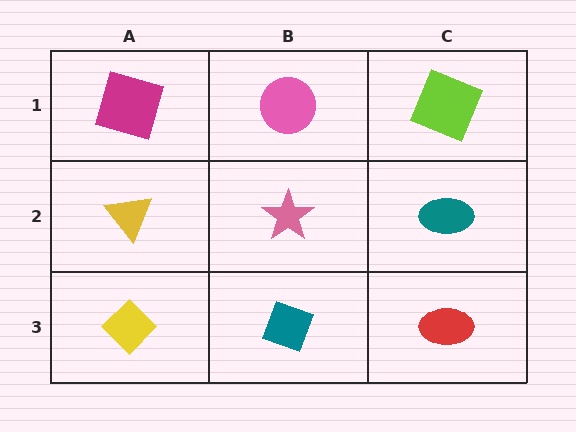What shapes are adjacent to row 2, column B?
A pink circle (row 1, column B), a teal diamond (row 3, column B), a yellow triangle (row 2, column A), a teal ellipse (row 2, column C).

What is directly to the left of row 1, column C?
A pink circle.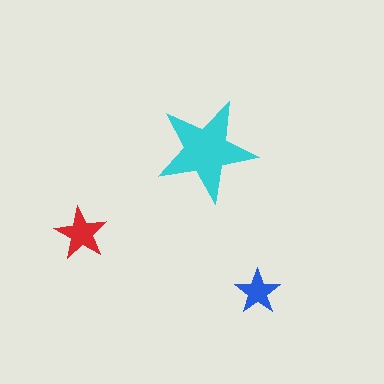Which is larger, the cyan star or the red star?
The cyan one.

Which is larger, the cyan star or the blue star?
The cyan one.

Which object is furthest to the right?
The blue star is rightmost.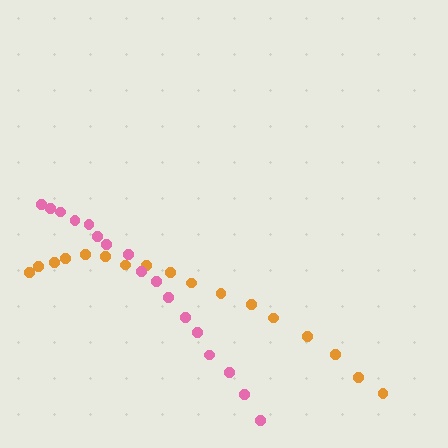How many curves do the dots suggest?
There are 2 distinct paths.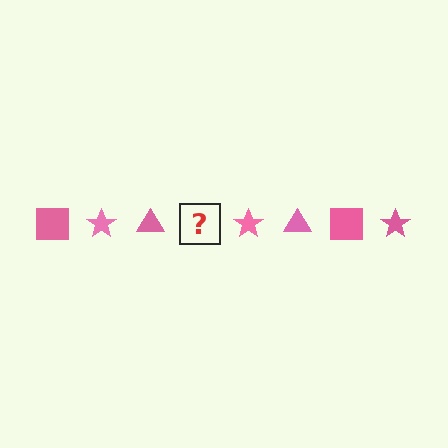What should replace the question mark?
The question mark should be replaced with a pink square.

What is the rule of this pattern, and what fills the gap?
The rule is that the pattern cycles through square, star, triangle shapes in pink. The gap should be filled with a pink square.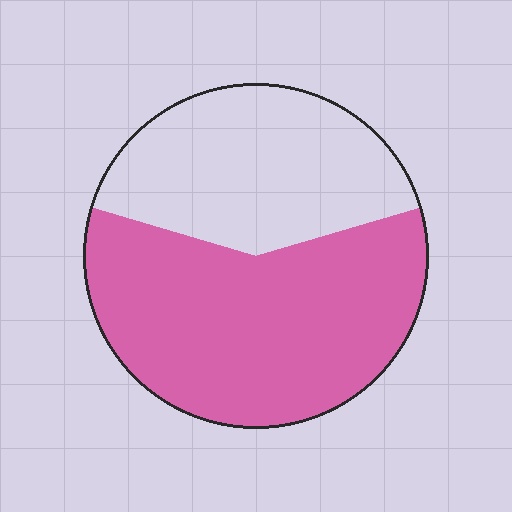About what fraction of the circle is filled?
About three fifths (3/5).